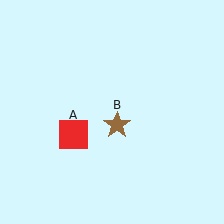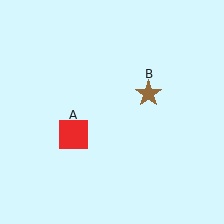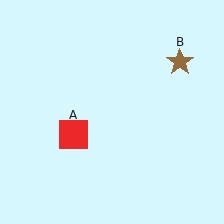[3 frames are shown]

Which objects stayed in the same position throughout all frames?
Red square (object A) remained stationary.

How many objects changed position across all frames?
1 object changed position: brown star (object B).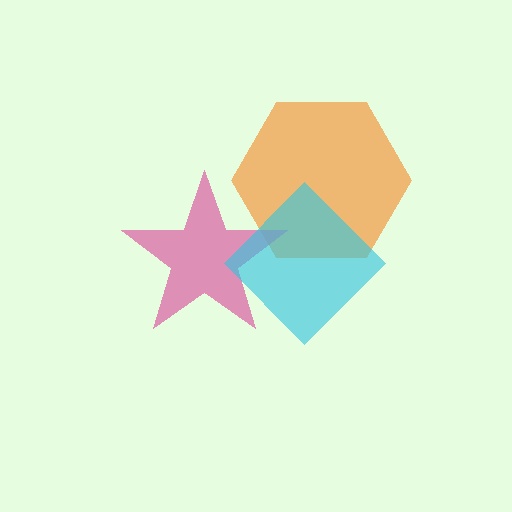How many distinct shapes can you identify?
There are 3 distinct shapes: an orange hexagon, a pink star, a cyan diamond.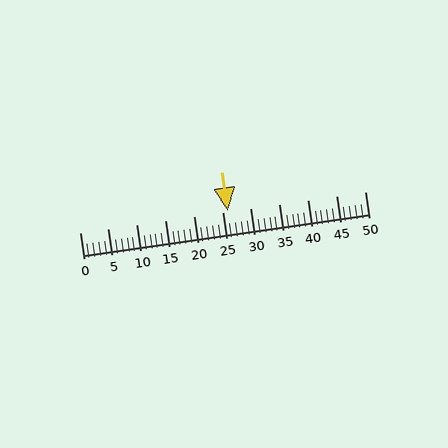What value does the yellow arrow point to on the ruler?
The yellow arrow points to approximately 26.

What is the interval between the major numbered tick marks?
The major tick marks are spaced 5 units apart.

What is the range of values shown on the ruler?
The ruler shows values from 0 to 50.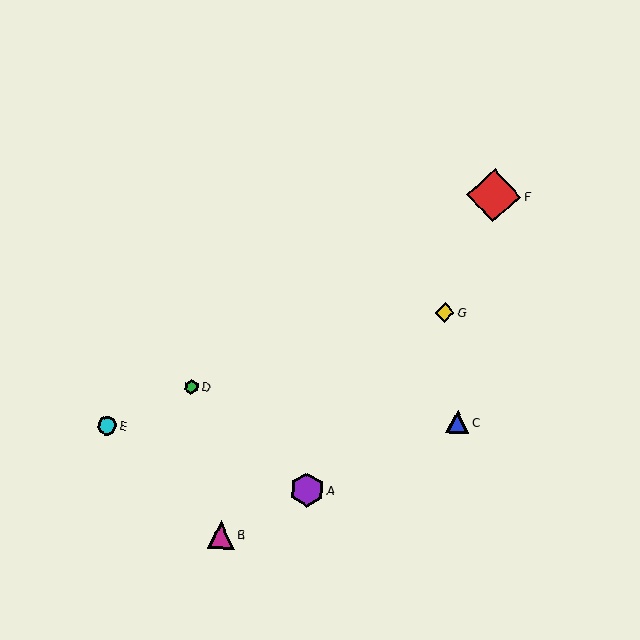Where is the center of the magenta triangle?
The center of the magenta triangle is at (221, 535).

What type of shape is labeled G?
Shape G is a yellow diamond.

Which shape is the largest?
The red diamond (labeled F) is the largest.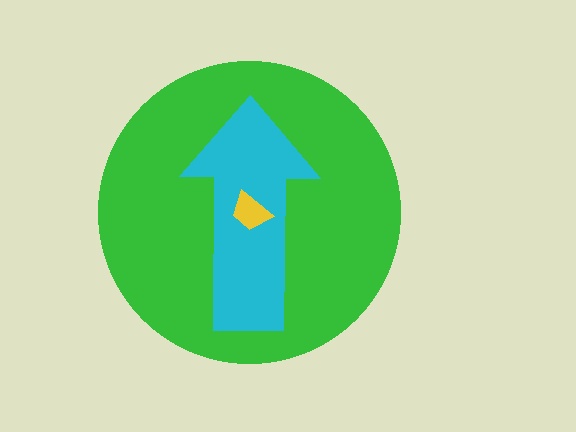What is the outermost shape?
The green circle.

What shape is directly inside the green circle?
The cyan arrow.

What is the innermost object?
The yellow trapezoid.